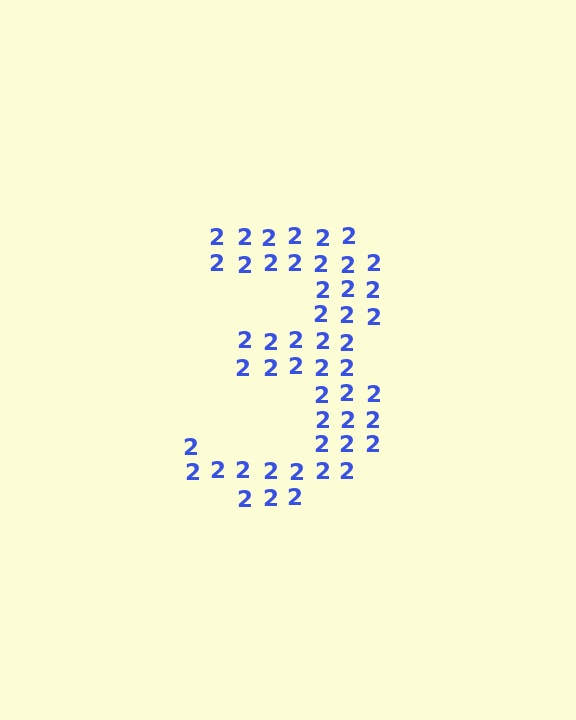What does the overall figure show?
The overall figure shows the digit 3.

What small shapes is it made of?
It is made of small digit 2's.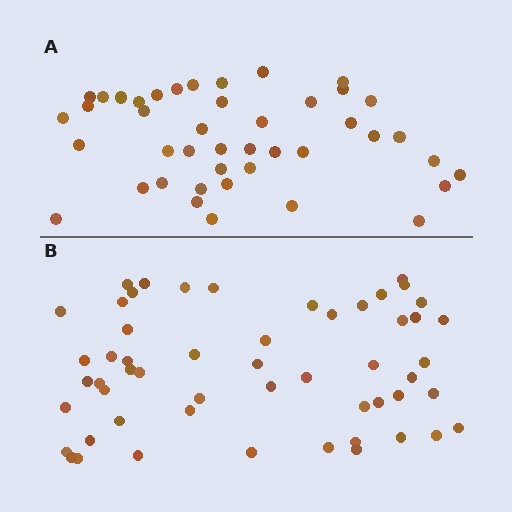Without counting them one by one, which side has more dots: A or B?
Region B (the bottom region) has more dots.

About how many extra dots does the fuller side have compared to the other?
Region B has roughly 12 or so more dots than region A.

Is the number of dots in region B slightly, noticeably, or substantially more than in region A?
Region B has noticeably more, but not dramatically so. The ratio is roughly 1.3 to 1.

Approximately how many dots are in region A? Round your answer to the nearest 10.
About 40 dots. (The exact count is 43, which rounds to 40.)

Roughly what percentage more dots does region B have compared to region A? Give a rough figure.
About 25% more.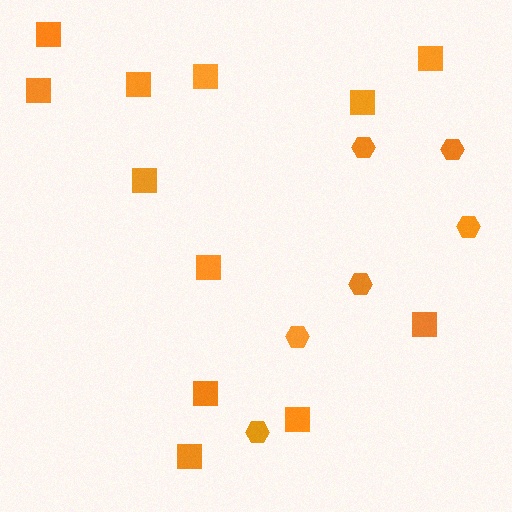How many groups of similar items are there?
There are 2 groups: one group of hexagons (6) and one group of squares (12).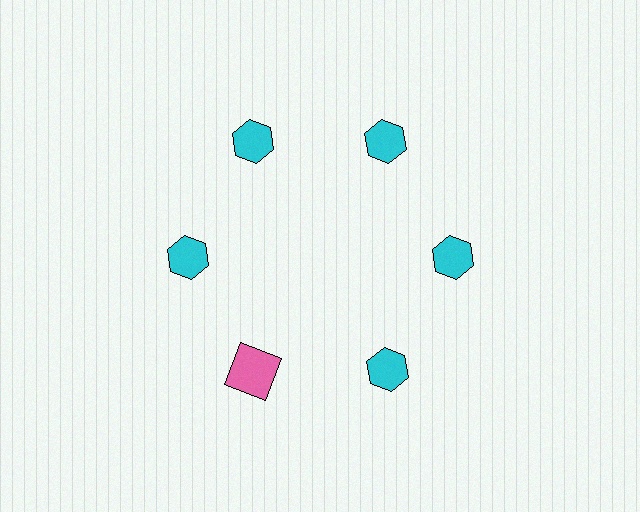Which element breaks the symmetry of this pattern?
The pink square at roughly the 7 o'clock position breaks the symmetry. All other shapes are cyan hexagons.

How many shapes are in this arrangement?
There are 6 shapes arranged in a ring pattern.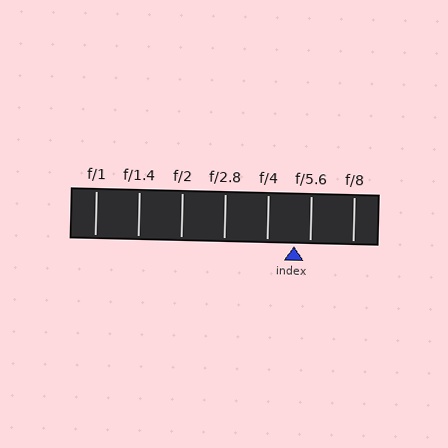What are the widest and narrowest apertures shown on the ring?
The widest aperture shown is f/1 and the narrowest is f/8.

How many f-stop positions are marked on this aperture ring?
There are 7 f-stop positions marked.